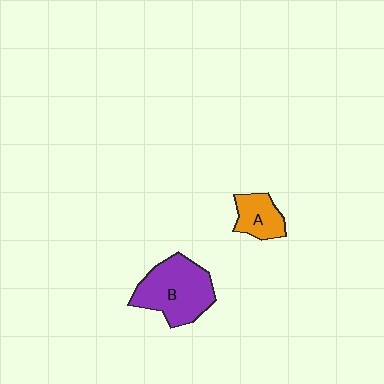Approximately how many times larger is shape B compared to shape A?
Approximately 2.1 times.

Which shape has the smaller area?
Shape A (orange).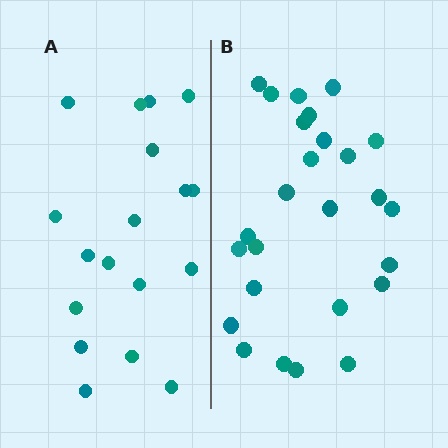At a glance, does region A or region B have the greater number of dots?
Region B (the right region) has more dots.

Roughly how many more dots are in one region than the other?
Region B has roughly 8 or so more dots than region A.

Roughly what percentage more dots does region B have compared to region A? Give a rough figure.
About 45% more.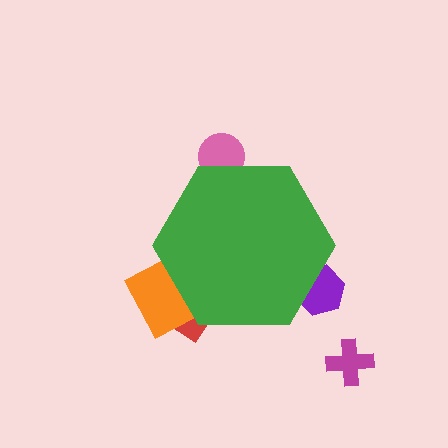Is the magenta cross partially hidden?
No, the magenta cross is fully visible.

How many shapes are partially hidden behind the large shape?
4 shapes are partially hidden.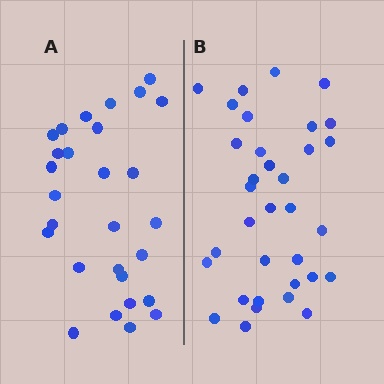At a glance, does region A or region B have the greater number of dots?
Region B (the right region) has more dots.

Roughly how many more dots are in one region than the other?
Region B has about 6 more dots than region A.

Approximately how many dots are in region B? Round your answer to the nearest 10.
About 30 dots. (The exact count is 34, which rounds to 30.)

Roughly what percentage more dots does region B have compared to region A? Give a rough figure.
About 20% more.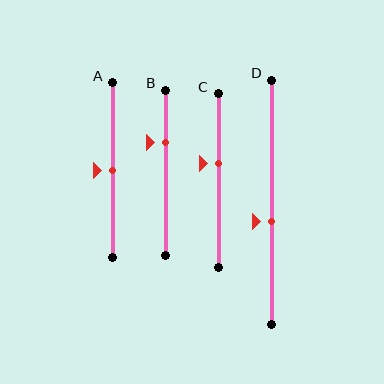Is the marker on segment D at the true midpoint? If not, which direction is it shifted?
No, the marker on segment D is shifted downward by about 8% of the segment length.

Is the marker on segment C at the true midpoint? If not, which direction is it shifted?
No, the marker on segment C is shifted upward by about 10% of the segment length.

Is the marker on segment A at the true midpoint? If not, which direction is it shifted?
Yes, the marker on segment A is at the true midpoint.